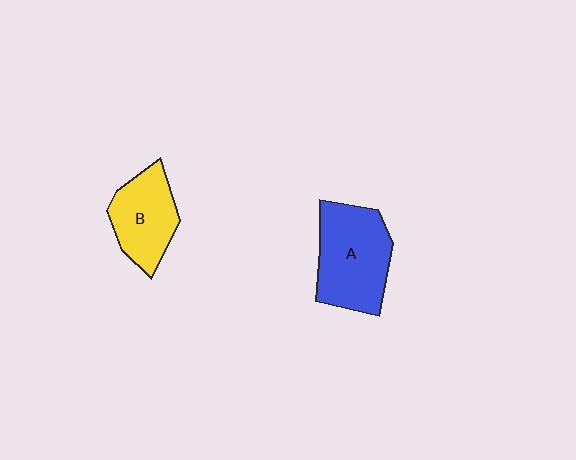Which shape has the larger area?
Shape A (blue).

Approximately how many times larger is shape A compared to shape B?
Approximately 1.4 times.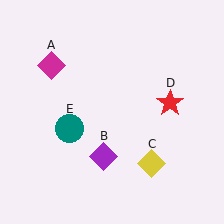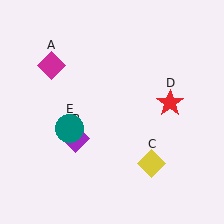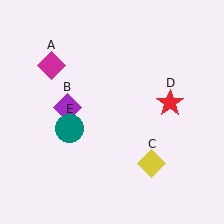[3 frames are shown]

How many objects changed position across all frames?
1 object changed position: purple diamond (object B).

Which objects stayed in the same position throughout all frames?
Magenta diamond (object A) and yellow diamond (object C) and red star (object D) and teal circle (object E) remained stationary.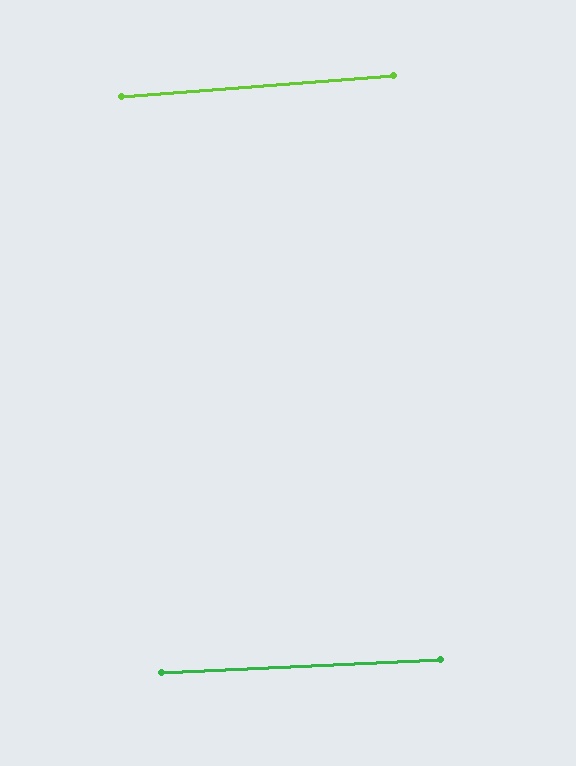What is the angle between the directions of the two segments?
Approximately 2 degrees.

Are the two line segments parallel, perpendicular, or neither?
Parallel — their directions differ by only 1.6°.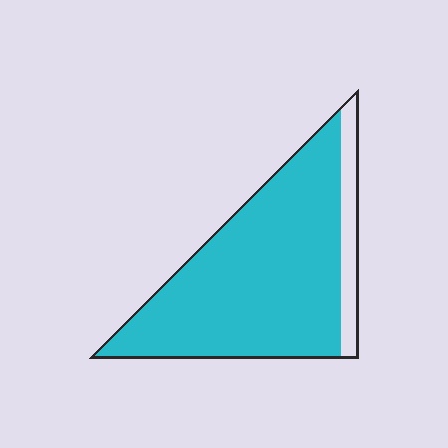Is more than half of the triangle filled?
Yes.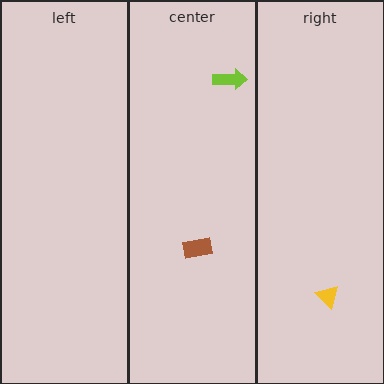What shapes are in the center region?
The brown rectangle, the lime arrow.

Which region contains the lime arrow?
The center region.